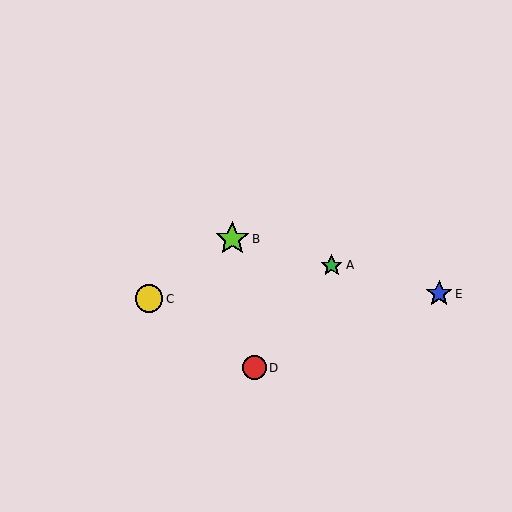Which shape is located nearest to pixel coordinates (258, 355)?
The red circle (labeled D) at (254, 368) is nearest to that location.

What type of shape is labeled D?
Shape D is a red circle.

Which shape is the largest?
The lime star (labeled B) is the largest.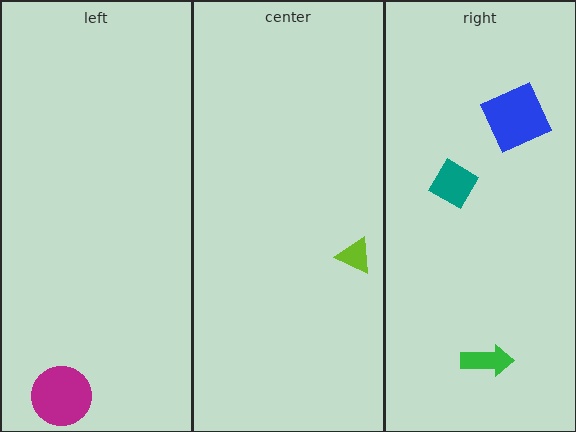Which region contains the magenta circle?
The left region.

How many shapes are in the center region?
1.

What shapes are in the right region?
The blue square, the teal diamond, the green arrow.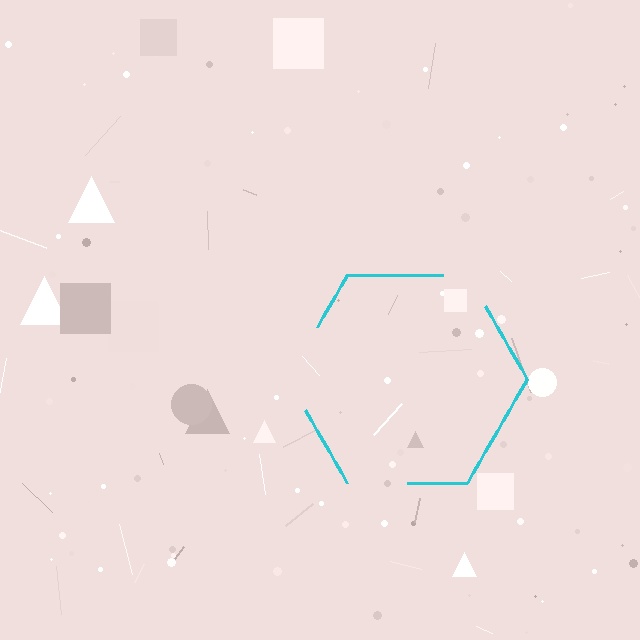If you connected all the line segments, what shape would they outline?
They would outline a hexagon.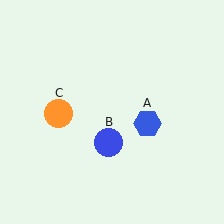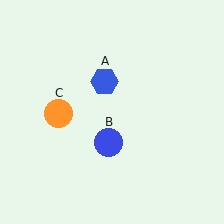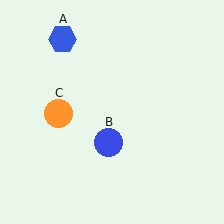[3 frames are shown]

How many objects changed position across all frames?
1 object changed position: blue hexagon (object A).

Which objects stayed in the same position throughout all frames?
Blue circle (object B) and orange circle (object C) remained stationary.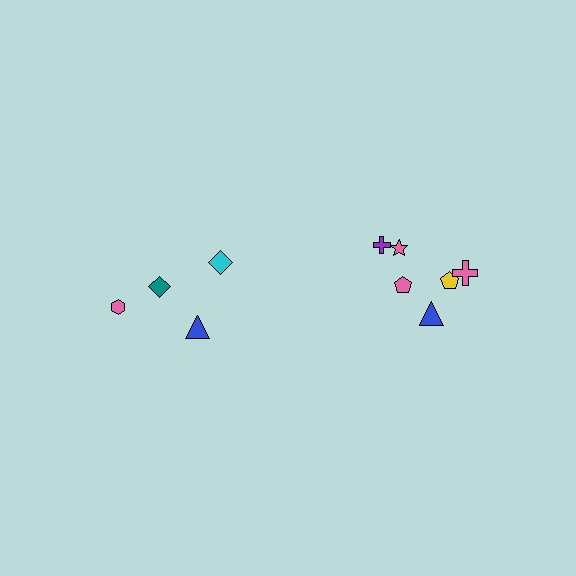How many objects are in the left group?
There are 4 objects.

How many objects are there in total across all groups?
There are 10 objects.